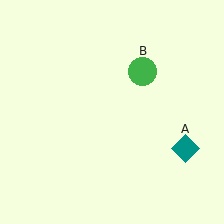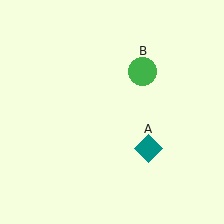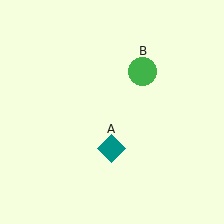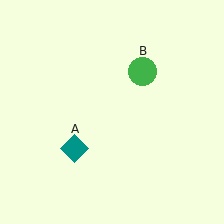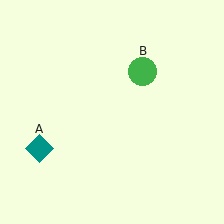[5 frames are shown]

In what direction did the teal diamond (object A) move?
The teal diamond (object A) moved left.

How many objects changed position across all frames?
1 object changed position: teal diamond (object A).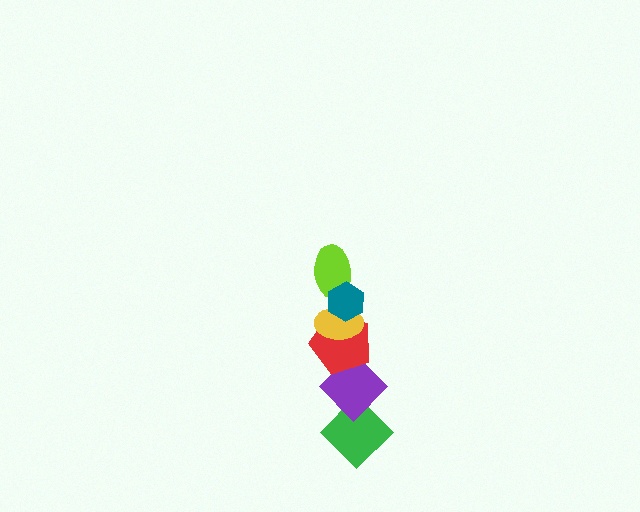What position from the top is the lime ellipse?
The lime ellipse is 2nd from the top.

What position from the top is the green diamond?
The green diamond is 6th from the top.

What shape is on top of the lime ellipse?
The teal hexagon is on top of the lime ellipse.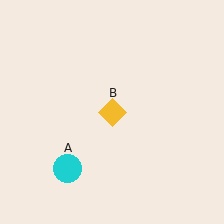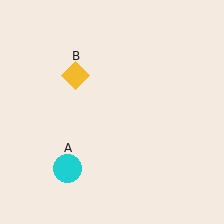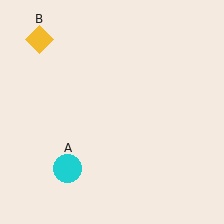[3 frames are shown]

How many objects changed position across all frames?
1 object changed position: yellow diamond (object B).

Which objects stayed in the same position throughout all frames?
Cyan circle (object A) remained stationary.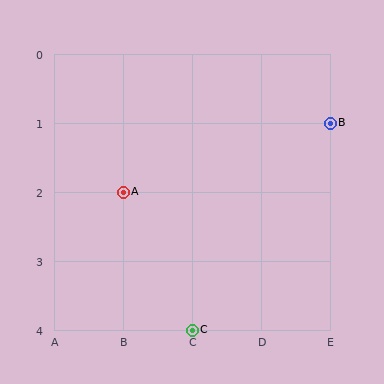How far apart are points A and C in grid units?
Points A and C are 1 column and 2 rows apart (about 2.2 grid units diagonally).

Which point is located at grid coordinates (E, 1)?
Point B is at (E, 1).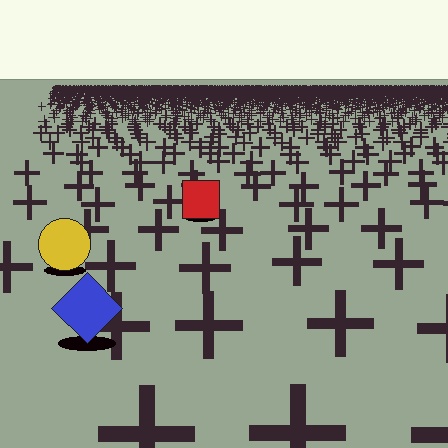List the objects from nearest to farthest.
From nearest to farthest: the blue diamond, the yellow circle, the red square.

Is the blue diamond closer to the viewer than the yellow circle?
Yes. The blue diamond is closer — you can tell from the texture gradient: the ground texture is coarser near it.